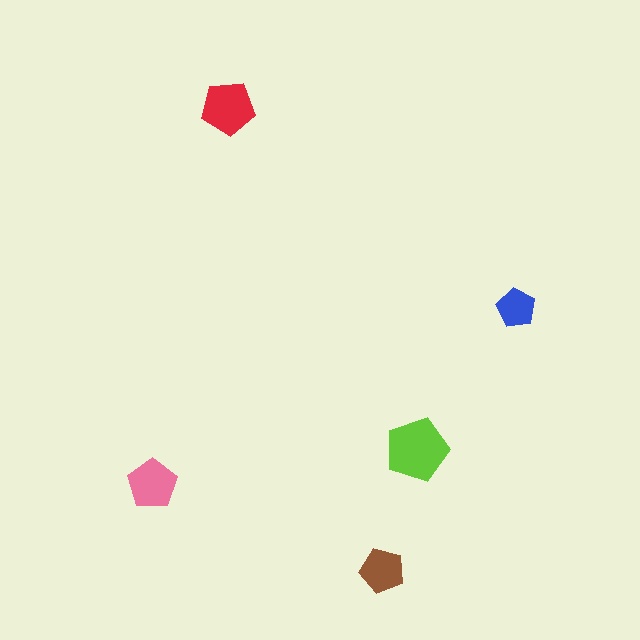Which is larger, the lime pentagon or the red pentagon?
The lime one.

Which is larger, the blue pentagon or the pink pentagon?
The pink one.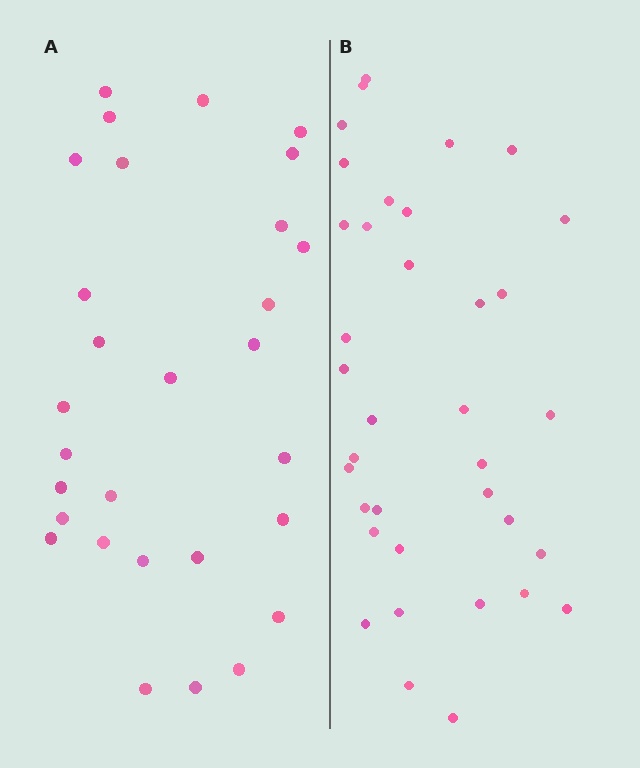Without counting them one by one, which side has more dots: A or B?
Region B (the right region) has more dots.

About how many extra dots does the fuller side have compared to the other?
Region B has roughly 8 or so more dots than region A.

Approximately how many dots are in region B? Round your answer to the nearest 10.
About 40 dots. (The exact count is 36, which rounds to 40.)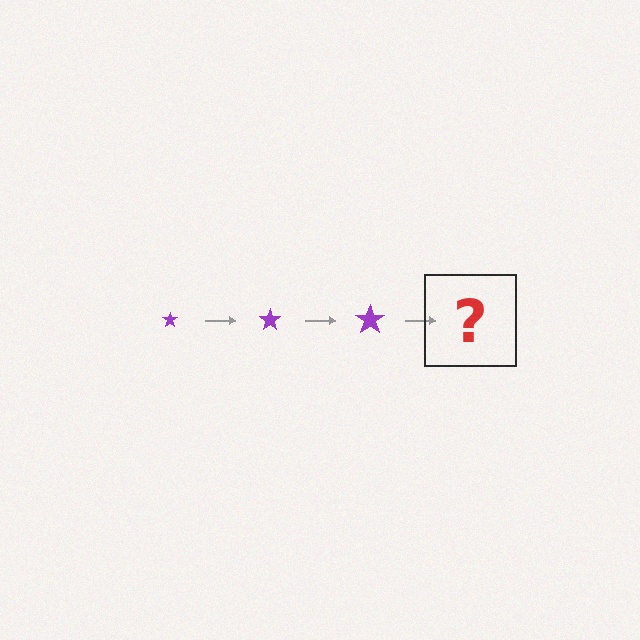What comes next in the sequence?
The next element should be a purple star, larger than the previous one.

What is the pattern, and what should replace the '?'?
The pattern is that the star gets progressively larger each step. The '?' should be a purple star, larger than the previous one.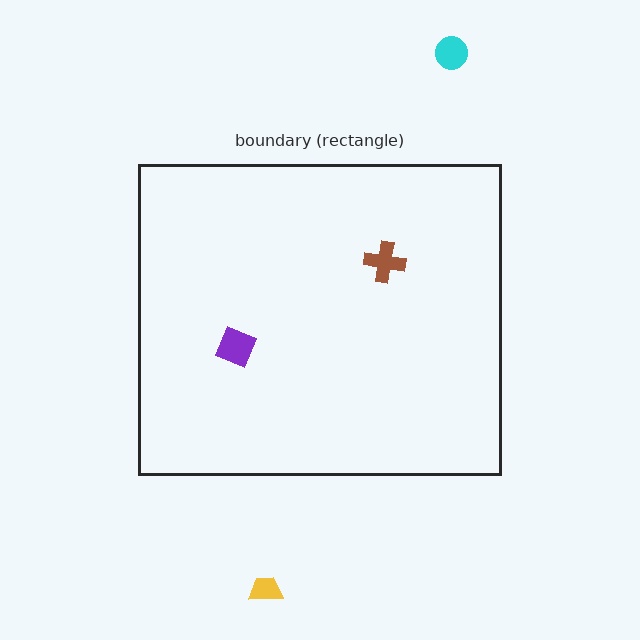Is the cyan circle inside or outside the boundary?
Outside.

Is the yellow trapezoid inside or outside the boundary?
Outside.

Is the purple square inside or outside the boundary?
Inside.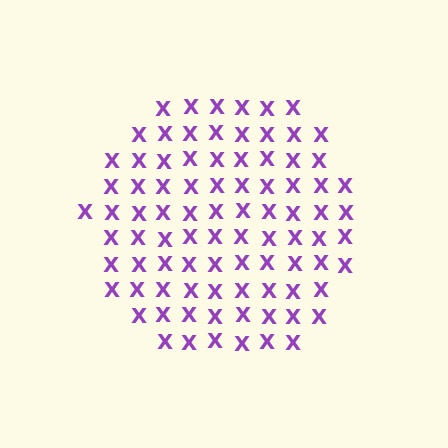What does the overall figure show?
The overall figure shows a circle.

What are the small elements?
The small elements are letter X's.